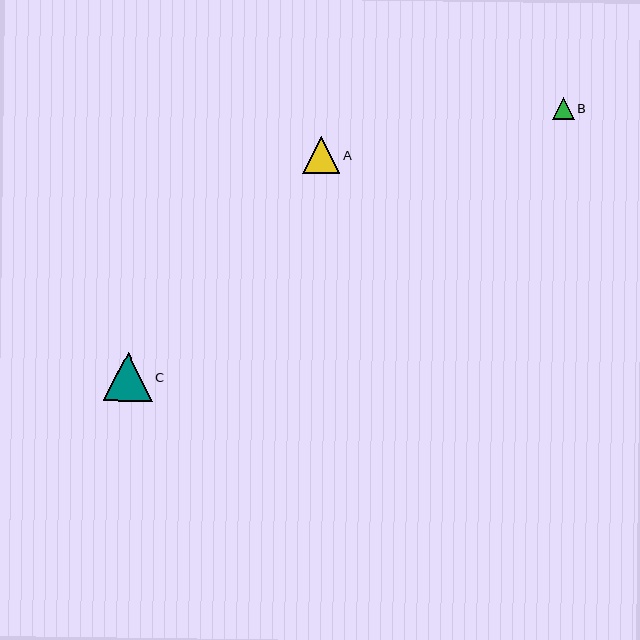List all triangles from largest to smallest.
From largest to smallest: C, A, B.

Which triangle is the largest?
Triangle C is the largest with a size of approximately 48 pixels.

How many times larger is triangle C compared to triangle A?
Triangle C is approximately 1.3 times the size of triangle A.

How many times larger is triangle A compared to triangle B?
Triangle A is approximately 1.7 times the size of triangle B.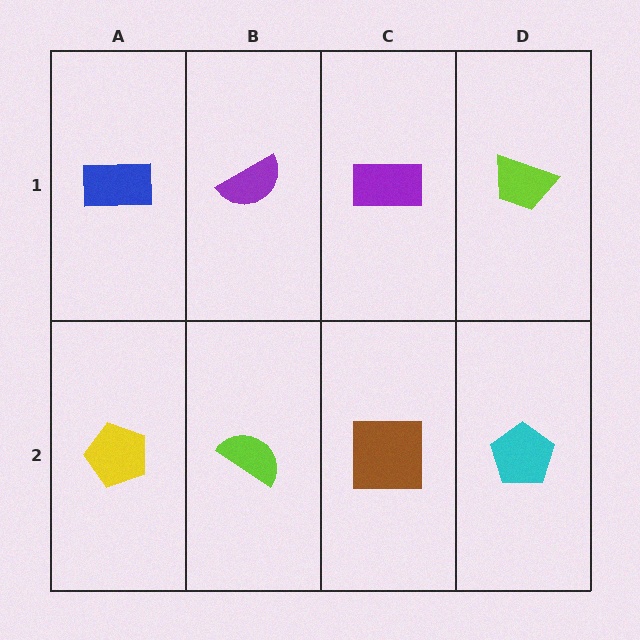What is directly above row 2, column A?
A blue rectangle.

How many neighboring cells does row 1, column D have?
2.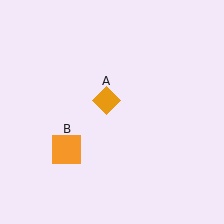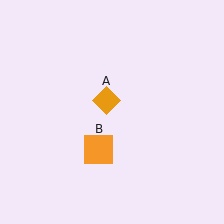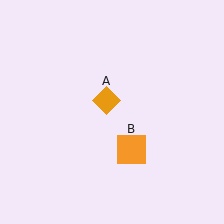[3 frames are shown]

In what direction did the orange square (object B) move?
The orange square (object B) moved right.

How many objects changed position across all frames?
1 object changed position: orange square (object B).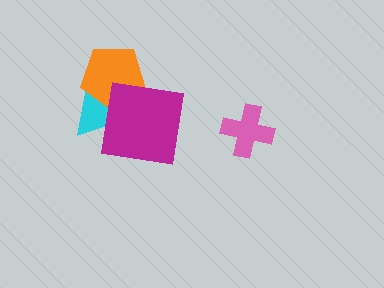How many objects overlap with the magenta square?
2 objects overlap with the magenta square.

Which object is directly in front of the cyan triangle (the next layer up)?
The orange pentagon is directly in front of the cyan triangle.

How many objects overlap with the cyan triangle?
2 objects overlap with the cyan triangle.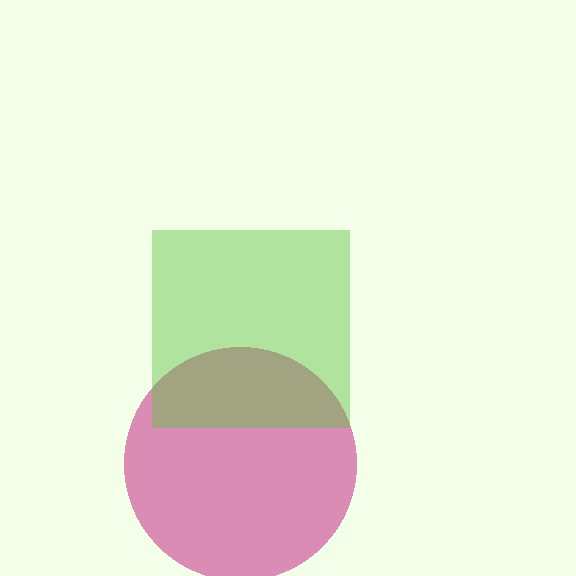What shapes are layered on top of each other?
The layered shapes are: a magenta circle, a lime square.